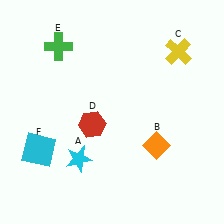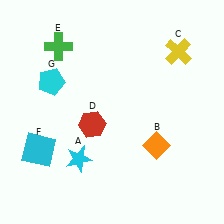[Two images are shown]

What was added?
A cyan pentagon (G) was added in Image 2.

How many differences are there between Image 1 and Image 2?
There is 1 difference between the two images.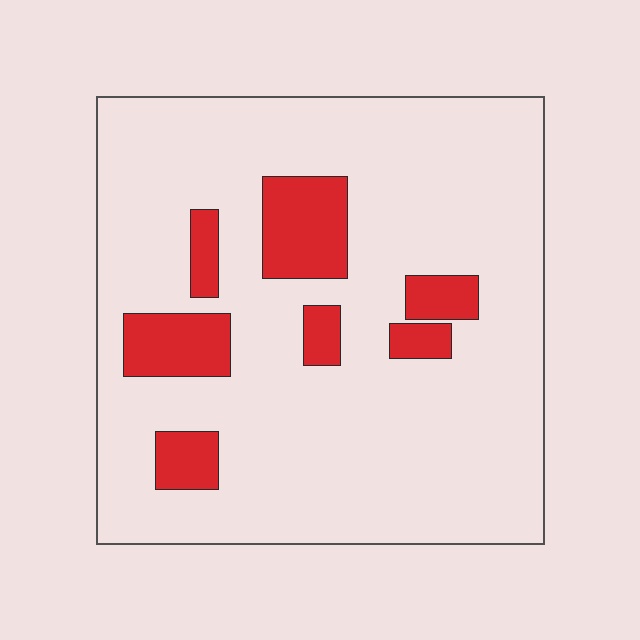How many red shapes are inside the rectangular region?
7.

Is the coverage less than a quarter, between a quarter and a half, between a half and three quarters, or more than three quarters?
Less than a quarter.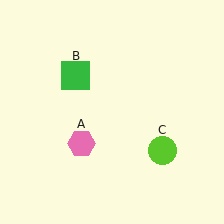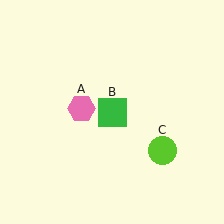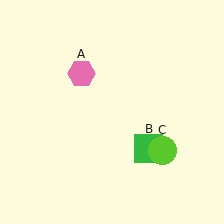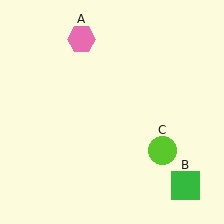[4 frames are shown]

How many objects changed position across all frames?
2 objects changed position: pink hexagon (object A), green square (object B).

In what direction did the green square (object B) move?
The green square (object B) moved down and to the right.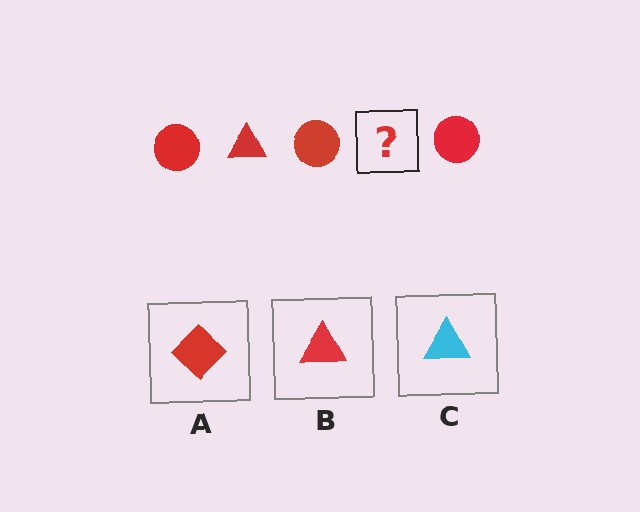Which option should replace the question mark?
Option B.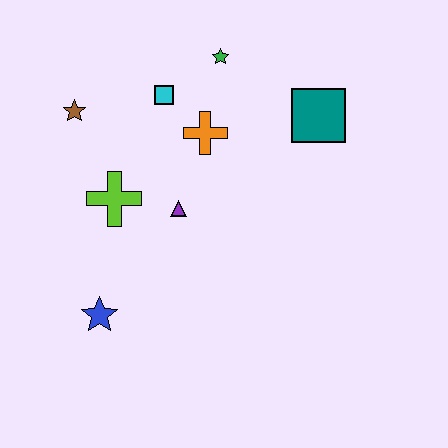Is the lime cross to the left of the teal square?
Yes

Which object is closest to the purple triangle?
The lime cross is closest to the purple triangle.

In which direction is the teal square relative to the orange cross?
The teal square is to the right of the orange cross.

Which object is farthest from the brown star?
The teal square is farthest from the brown star.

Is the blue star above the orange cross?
No